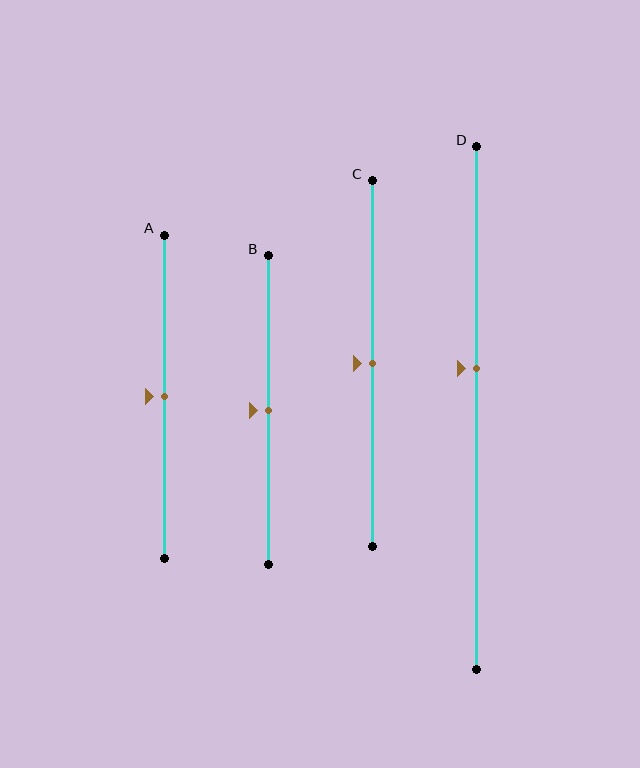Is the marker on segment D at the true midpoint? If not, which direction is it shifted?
No, the marker on segment D is shifted upward by about 8% of the segment length.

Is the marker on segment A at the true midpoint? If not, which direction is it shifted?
Yes, the marker on segment A is at the true midpoint.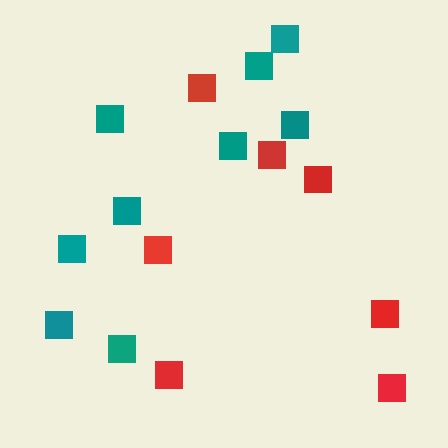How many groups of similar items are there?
There are 2 groups: one group of red squares (7) and one group of teal squares (9).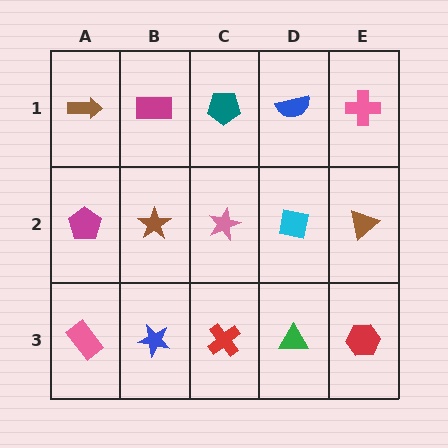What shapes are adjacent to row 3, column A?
A magenta pentagon (row 2, column A), a blue star (row 3, column B).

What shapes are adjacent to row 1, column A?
A magenta pentagon (row 2, column A), a magenta rectangle (row 1, column B).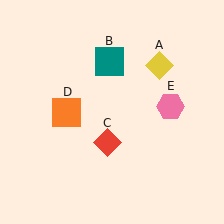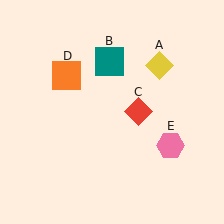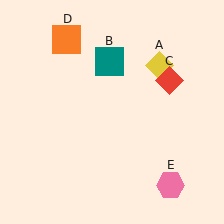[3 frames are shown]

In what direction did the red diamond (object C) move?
The red diamond (object C) moved up and to the right.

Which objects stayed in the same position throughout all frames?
Yellow diamond (object A) and teal square (object B) remained stationary.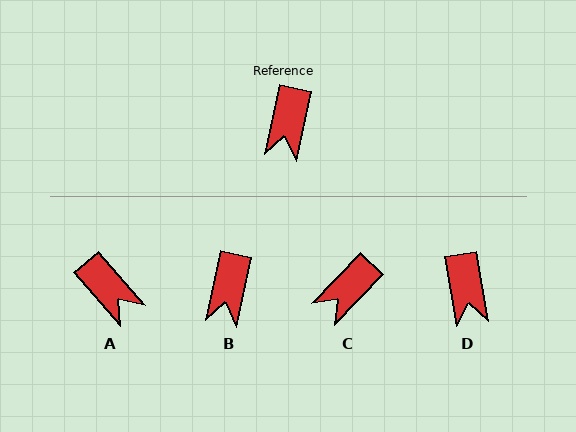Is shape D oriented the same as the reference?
No, it is off by about 21 degrees.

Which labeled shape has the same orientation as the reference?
B.